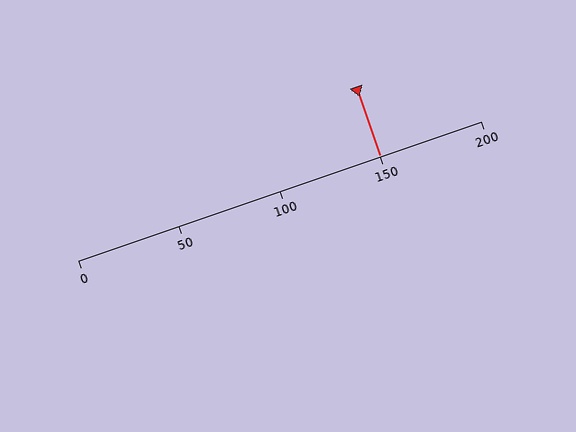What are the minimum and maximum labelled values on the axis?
The axis runs from 0 to 200.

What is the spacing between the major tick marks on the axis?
The major ticks are spaced 50 apart.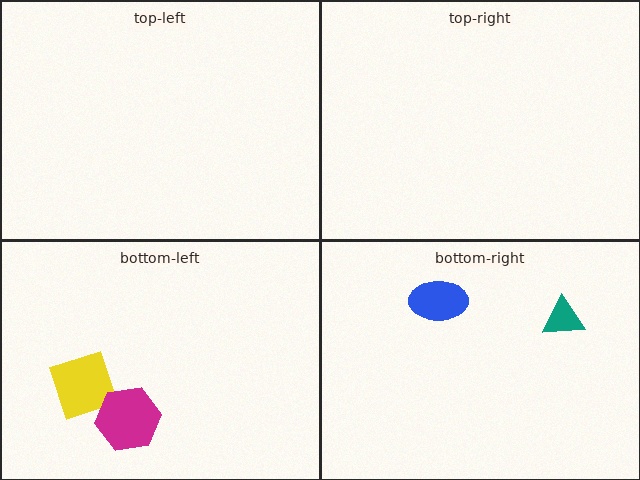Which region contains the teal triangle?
The bottom-right region.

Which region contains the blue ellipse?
The bottom-right region.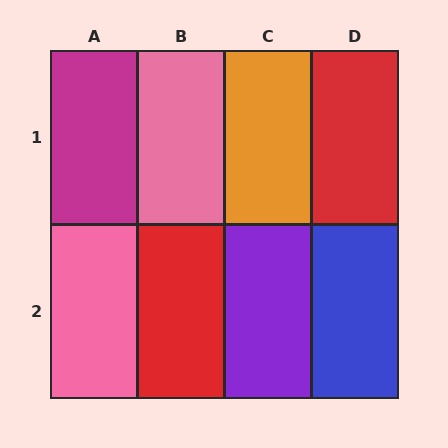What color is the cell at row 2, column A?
Pink.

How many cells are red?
2 cells are red.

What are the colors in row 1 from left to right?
Magenta, pink, orange, red.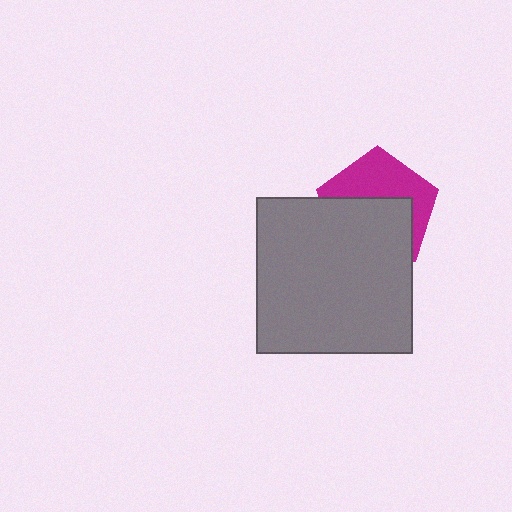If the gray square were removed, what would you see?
You would see the complete magenta pentagon.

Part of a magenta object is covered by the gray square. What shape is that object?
It is a pentagon.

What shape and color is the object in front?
The object in front is a gray square.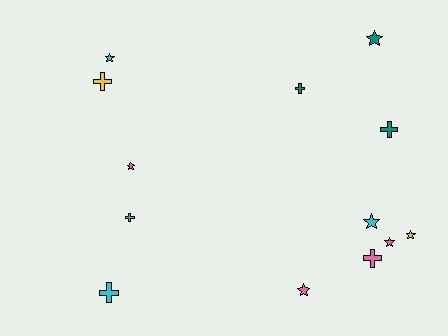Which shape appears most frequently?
Star, with 7 objects.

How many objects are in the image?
There are 13 objects.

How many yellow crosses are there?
There is 1 yellow cross.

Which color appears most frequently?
Pink, with 4 objects.